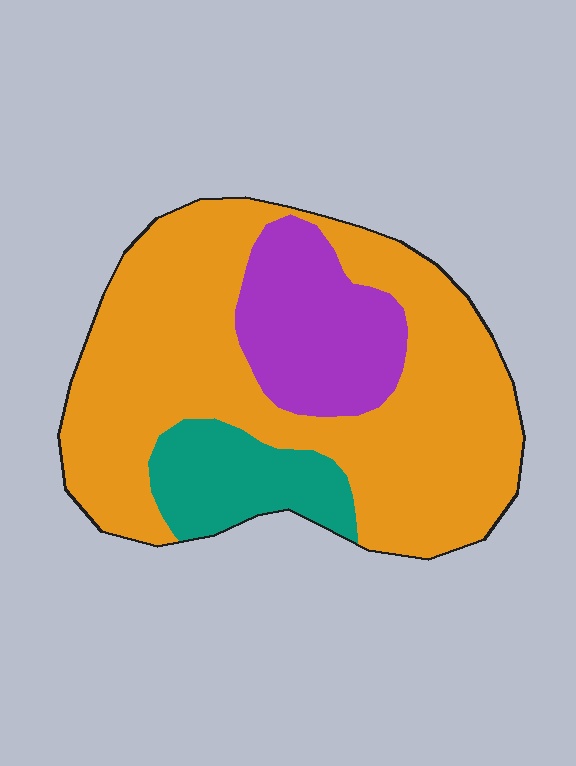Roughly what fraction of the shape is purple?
Purple takes up between a sixth and a third of the shape.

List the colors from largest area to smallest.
From largest to smallest: orange, purple, teal.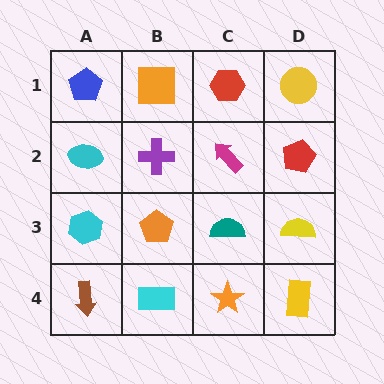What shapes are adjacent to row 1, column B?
A purple cross (row 2, column B), a blue pentagon (row 1, column A), a red hexagon (row 1, column C).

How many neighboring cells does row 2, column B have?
4.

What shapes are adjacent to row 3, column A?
A cyan ellipse (row 2, column A), a brown arrow (row 4, column A), an orange pentagon (row 3, column B).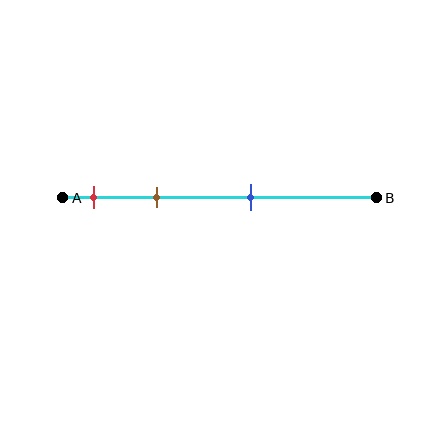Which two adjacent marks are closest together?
The red and brown marks are the closest adjacent pair.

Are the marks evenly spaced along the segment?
No, the marks are not evenly spaced.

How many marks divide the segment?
There are 3 marks dividing the segment.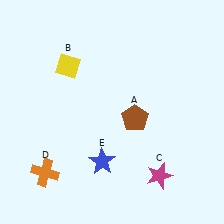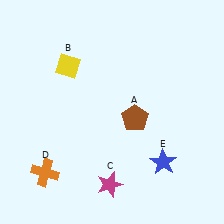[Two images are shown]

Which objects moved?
The objects that moved are: the magenta star (C), the blue star (E).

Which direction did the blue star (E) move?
The blue star (E) moved right.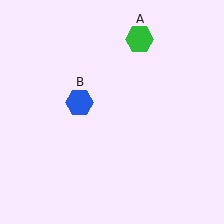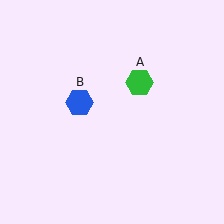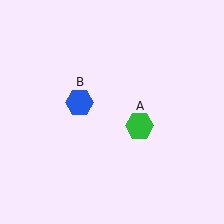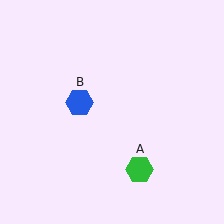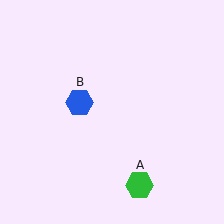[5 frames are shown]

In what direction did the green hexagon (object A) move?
The green hexagon (object A) moved down.